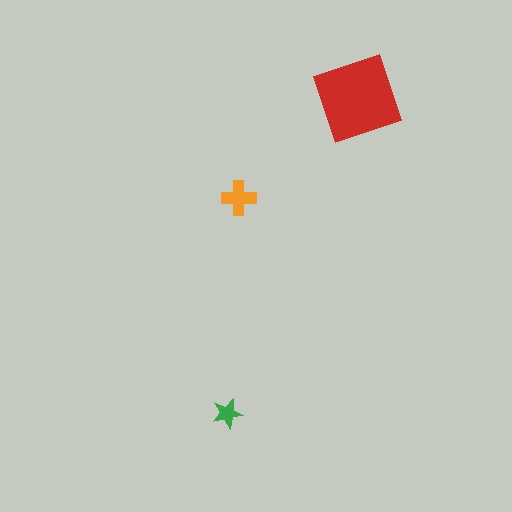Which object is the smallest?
The green star.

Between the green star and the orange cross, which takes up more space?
The orange cross.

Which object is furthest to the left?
The green star is leftmost.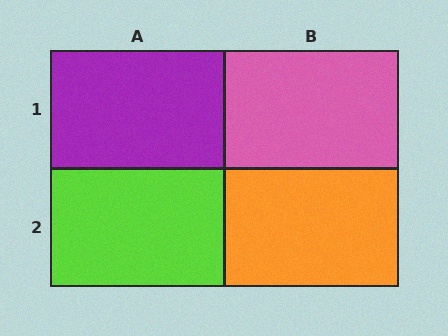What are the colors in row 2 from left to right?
Lime, orange.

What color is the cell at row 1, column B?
Pink.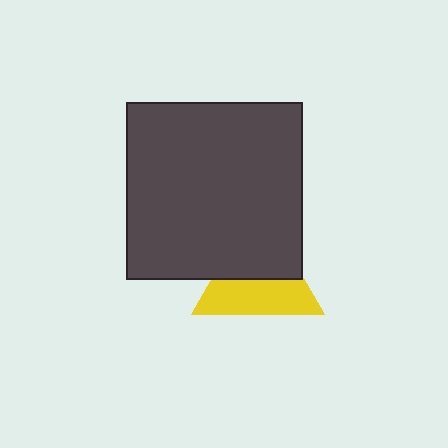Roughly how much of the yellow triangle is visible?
About half of it is visible (roughly 52%).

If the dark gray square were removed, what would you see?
You would see the complete yellow triangle.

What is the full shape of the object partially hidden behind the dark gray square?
The partially hidden object is a yellow triangle.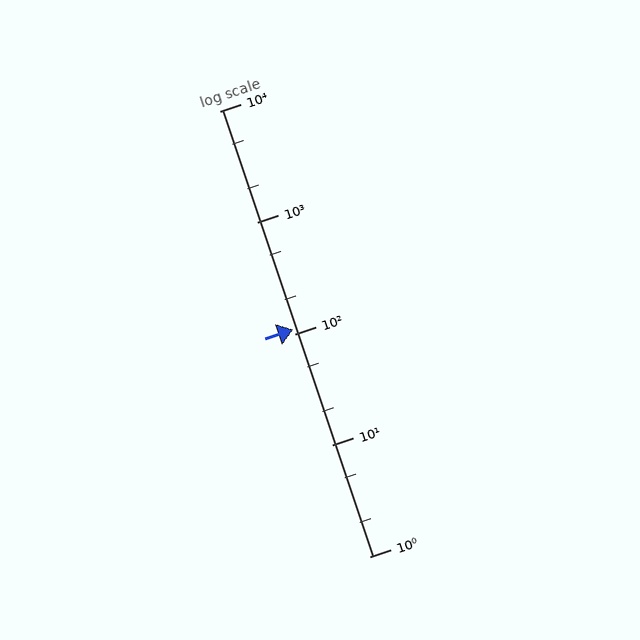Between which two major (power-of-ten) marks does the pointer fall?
The pointer is between 100 and 1000.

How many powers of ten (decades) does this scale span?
The scale spans 4 decades, from 1 to 10000.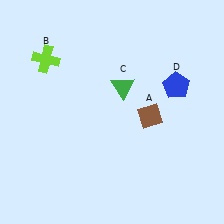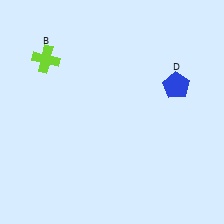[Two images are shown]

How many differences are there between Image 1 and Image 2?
There are 2 differences between the two images.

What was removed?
The brown diamond (A), the green triangle (C) were removed in Image 2.